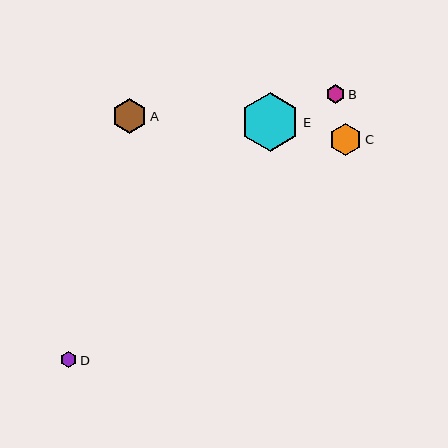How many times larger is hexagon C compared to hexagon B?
Hexagon C is approximately 1.7 times the size of hexagon B.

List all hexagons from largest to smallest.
From largest to smallest: E, A, C, B, D.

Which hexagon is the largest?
Hexagon E is the largest with a size of approximately 59 pixels.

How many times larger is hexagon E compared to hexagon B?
Hexagon E is approximately 3.1 times the size of hexagon B.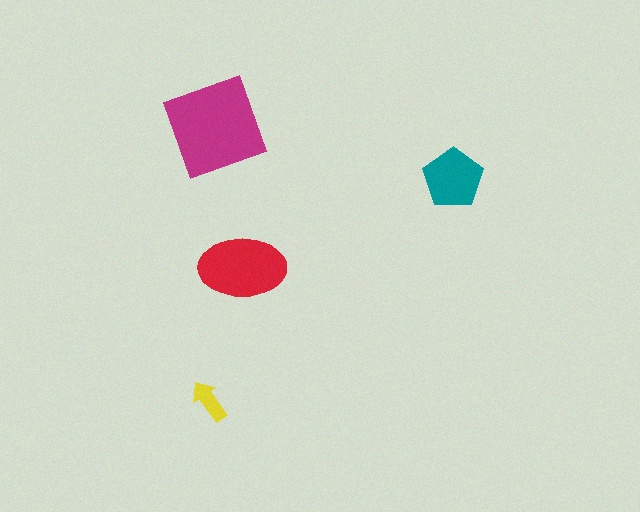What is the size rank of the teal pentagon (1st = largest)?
3rd.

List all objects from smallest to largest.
The yellow arrow, the teal pentagon, the red ellipse, the magenta diamond.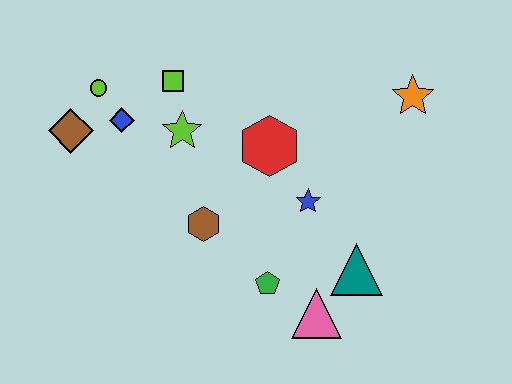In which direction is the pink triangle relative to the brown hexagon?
The pink triangle is to the right of the brown hexagon.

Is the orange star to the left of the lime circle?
No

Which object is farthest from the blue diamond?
The orange star is farthest from the blue diamond.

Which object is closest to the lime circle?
The blue diamond is closest to the lime circle.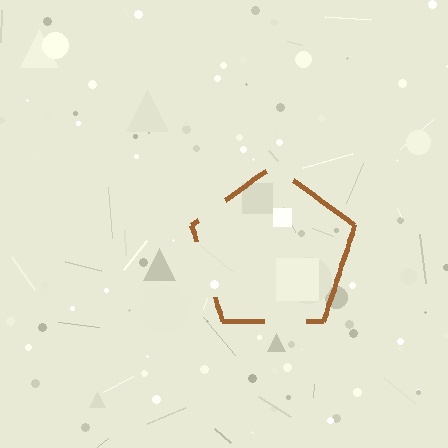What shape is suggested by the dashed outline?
The dashed outline suggests a pentagon.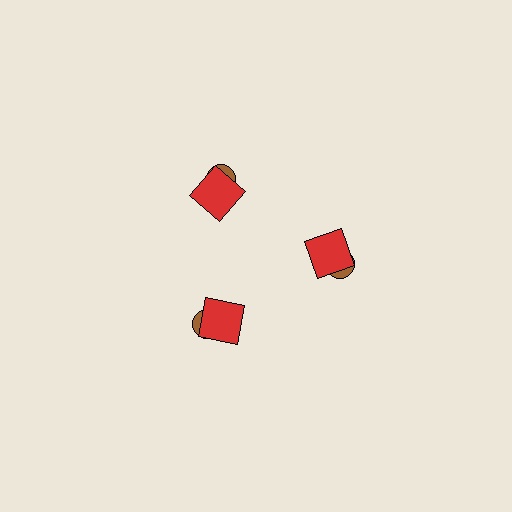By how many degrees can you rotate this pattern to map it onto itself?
The pattern maps onto itself every 120 degrees of rotation.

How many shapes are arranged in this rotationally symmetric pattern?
There are 6 shapes, arranged in 3 groups of 2.